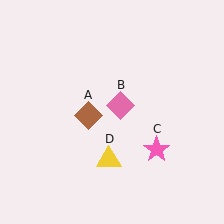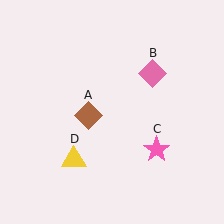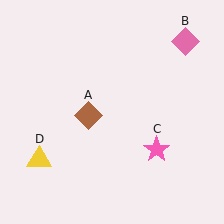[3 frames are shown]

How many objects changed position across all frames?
2 objects changed position: pink diamond (object B), yellow triangle (object D).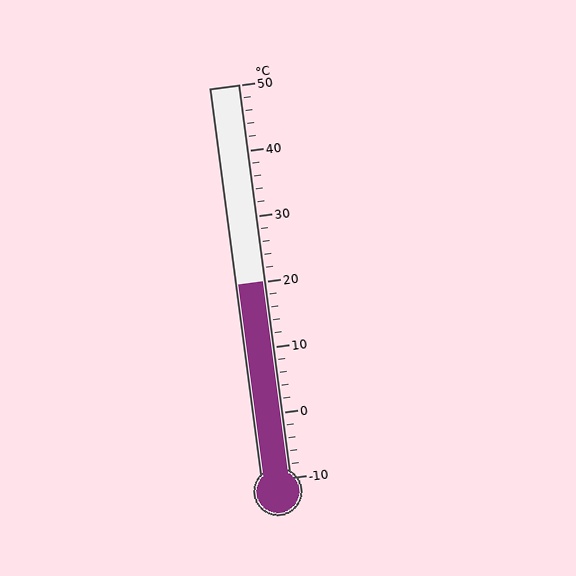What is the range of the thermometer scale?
The thermometer scale ranges from -10°C to 50°C.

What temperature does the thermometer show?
The thermometer shows approximately 20°C.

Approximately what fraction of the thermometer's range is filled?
The thermometer is filled to approximately 50% of its range.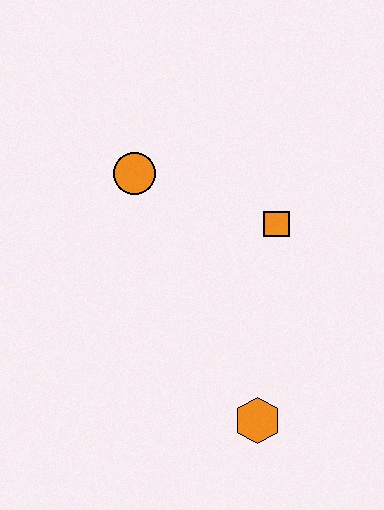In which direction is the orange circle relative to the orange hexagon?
The orange circle is above the orange hexagon.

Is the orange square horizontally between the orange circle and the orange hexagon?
No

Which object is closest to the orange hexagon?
The orange square is closest to the orange hexagon.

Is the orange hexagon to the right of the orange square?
No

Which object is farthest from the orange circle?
The orange hexagon is farthest from the orange circle.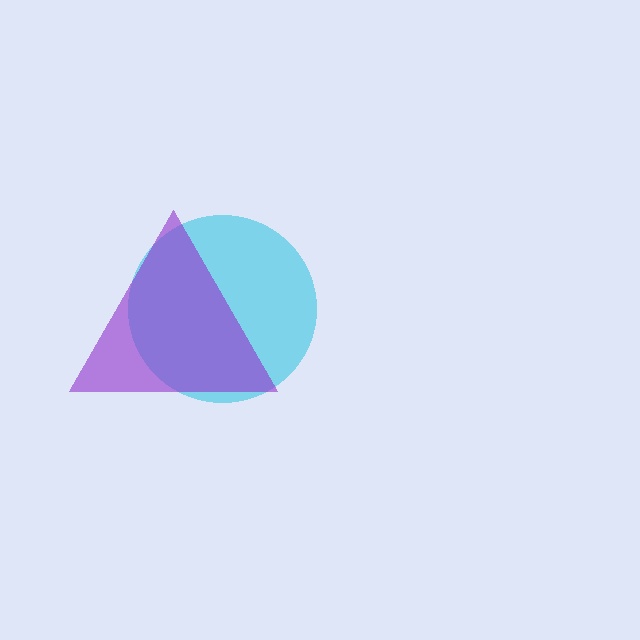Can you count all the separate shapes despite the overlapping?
Yes, there are 2 separate shapes.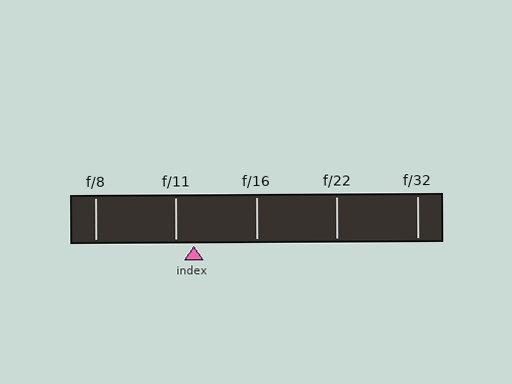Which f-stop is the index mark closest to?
The index mark is closest to f/11.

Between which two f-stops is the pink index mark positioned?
The index mark is between f/11 and f/16.